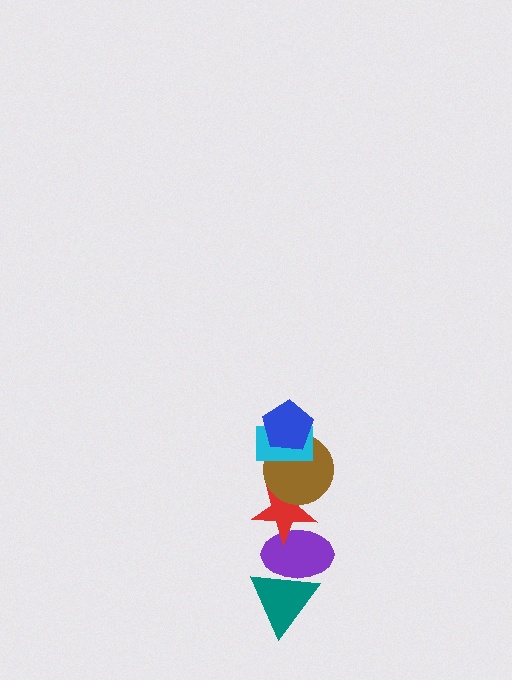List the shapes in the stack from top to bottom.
From top to bottom: the blue pentagon, the cyan rectangle, the brown circle, the red star, the purple ellipse, the teal triangle.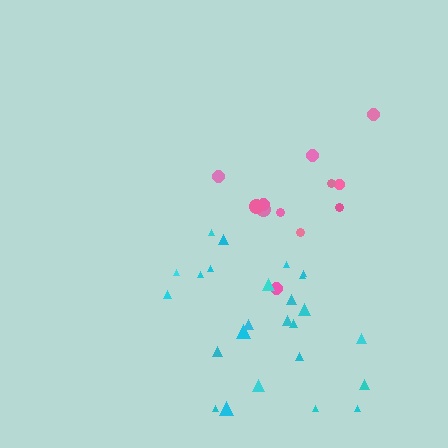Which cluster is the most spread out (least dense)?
Pink.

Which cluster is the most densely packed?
Cyan.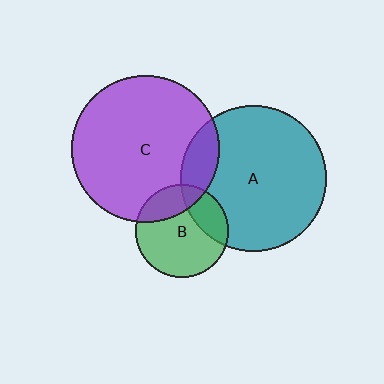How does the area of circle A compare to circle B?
Approximately 2.5 times.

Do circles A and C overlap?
Yes.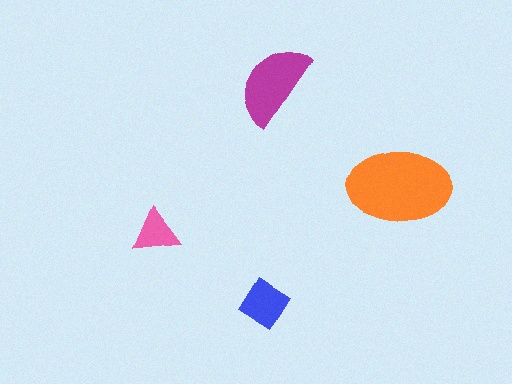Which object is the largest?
The orange ellipse.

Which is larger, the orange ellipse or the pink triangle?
The orange ellipse.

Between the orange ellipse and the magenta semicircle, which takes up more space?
The orange ellipse.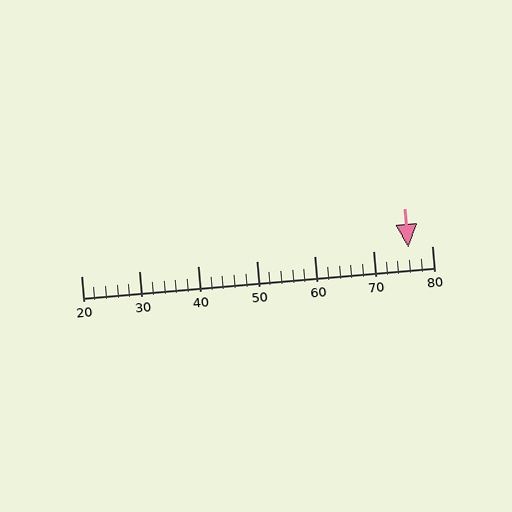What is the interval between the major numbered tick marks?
The major tick marks are spaced 10 units apart.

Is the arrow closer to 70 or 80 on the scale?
The arrow is closer to 80.